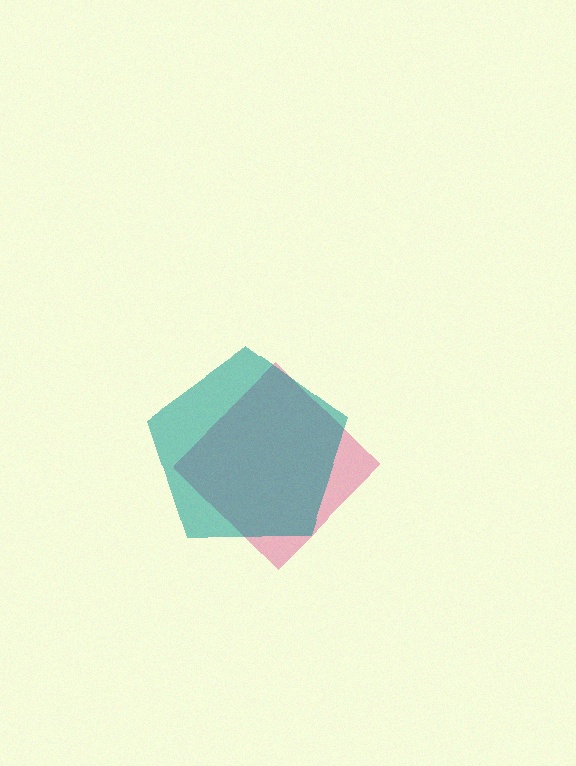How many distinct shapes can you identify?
There are 2 distinct shapes: a pink diamond, a teal pentagon.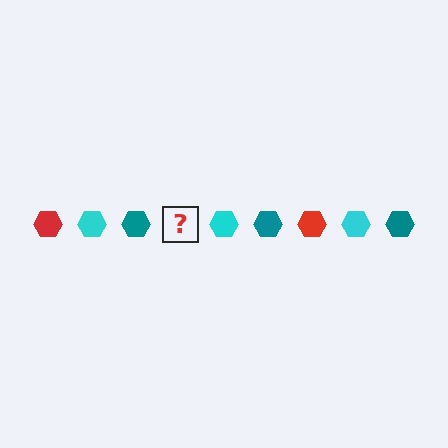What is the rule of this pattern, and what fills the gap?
The rule is that the pattern cycles through red, cyan, teal hexagons. The gap should be filled with a red hexagon.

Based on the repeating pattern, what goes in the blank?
The blank should be a red hexagon.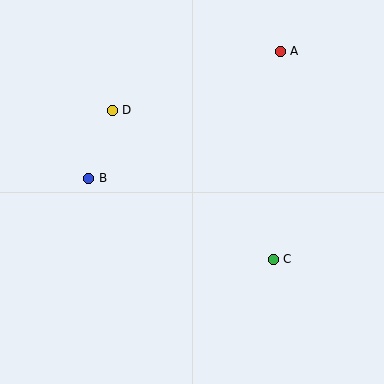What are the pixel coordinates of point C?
Point C is at (273, 259).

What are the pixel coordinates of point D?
Point D is at (112, 110).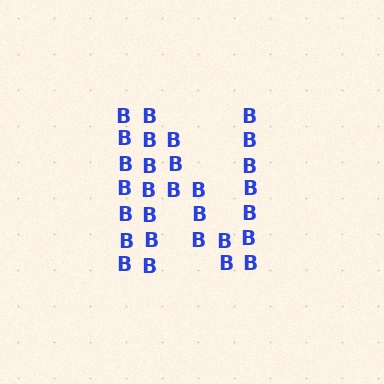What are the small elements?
The small elements are letter B's.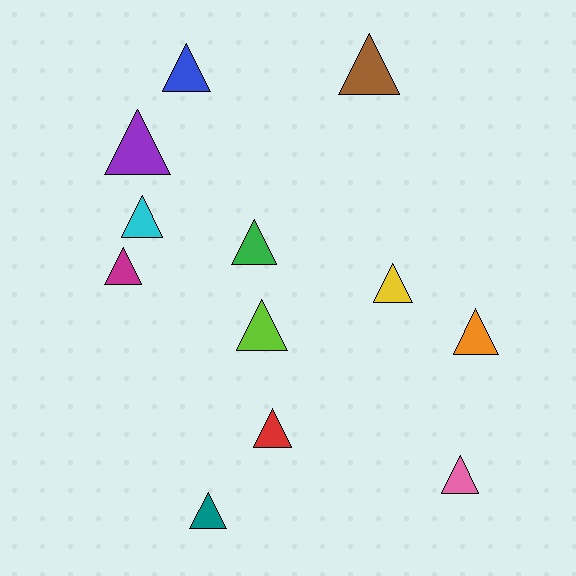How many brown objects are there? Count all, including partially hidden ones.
There is 1 brown object.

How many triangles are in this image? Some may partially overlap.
There are 12 triangles.